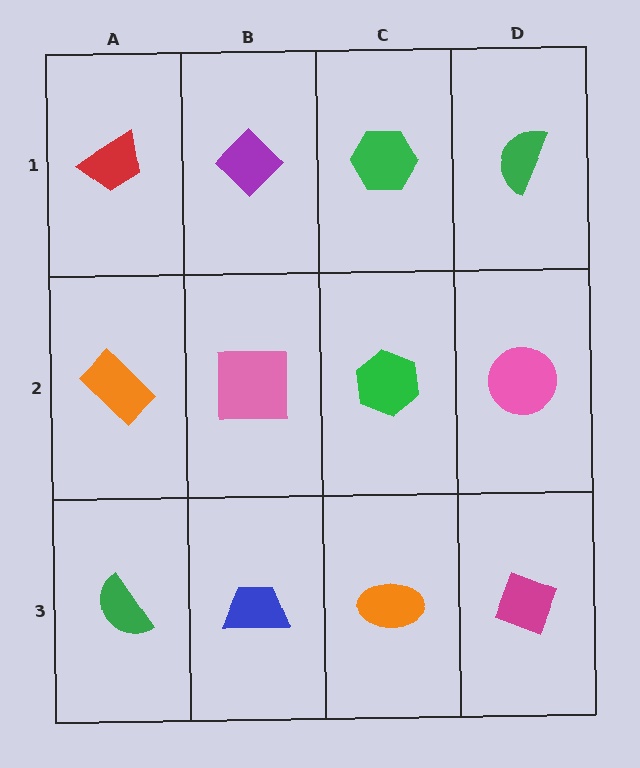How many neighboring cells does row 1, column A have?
2.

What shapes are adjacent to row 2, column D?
A green semicircle (row 1, column D), a magenta diamond (row 3, column D), a green hexagon (row 2, column C).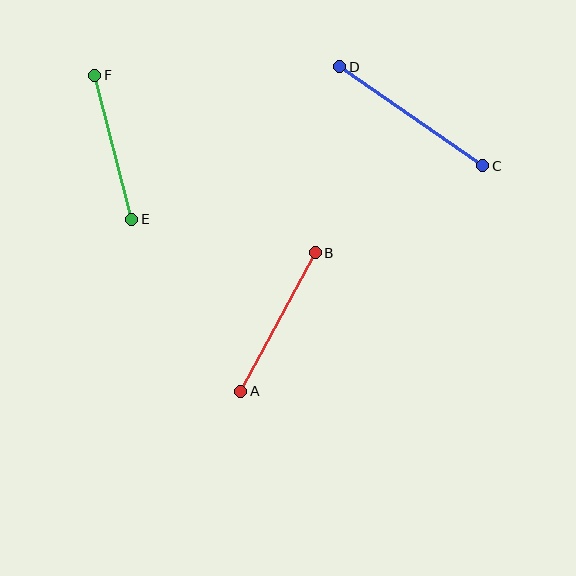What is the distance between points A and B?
The distance is approximately 157 pixels.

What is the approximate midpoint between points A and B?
The midpoint is at approximately (278, 322) pixels.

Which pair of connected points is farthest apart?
Points C and D are farthest apart.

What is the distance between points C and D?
The distance is approximately 174 pixels.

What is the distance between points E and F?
The distance is approximately 149 pixels.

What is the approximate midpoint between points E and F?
The midpoint is at approximately (113, 147) pixels.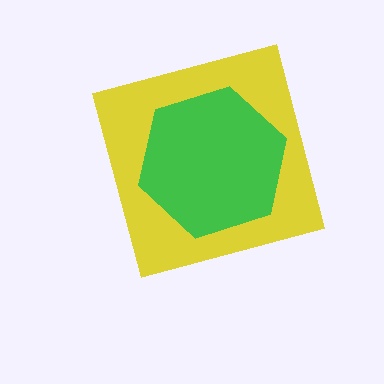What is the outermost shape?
The yellow square.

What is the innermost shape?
The green hexagon.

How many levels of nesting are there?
2.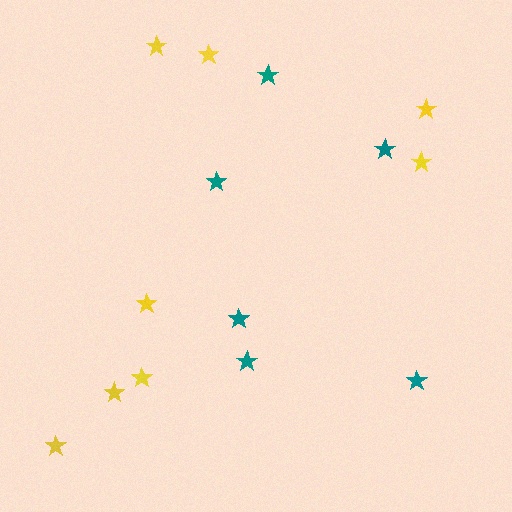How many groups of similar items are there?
There are 2 groups: one group of teal stars (6) and one group of yellow stars (8).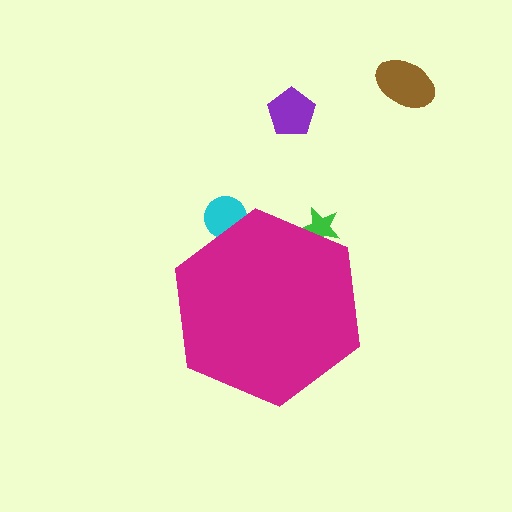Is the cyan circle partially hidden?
Yes, the cyan circle is partially hidden behind the magenta hexagon.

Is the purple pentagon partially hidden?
No, the purple pentagon is fully visible.